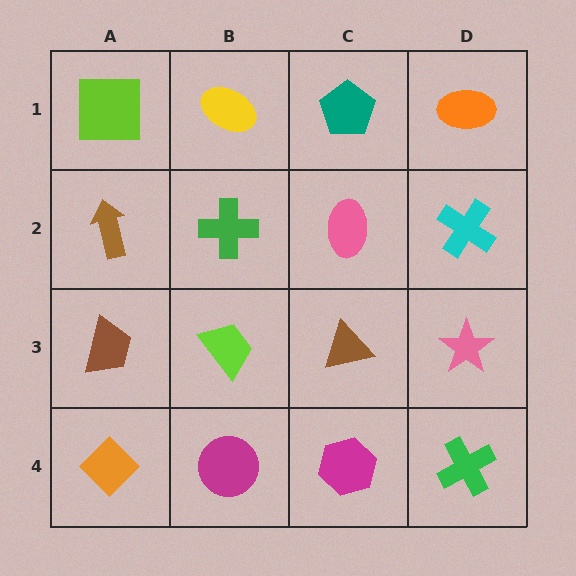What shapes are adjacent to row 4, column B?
A lime trapezoid (row 3, column B), an orange diamond (row 4, column A), a magenta hexagon (row 4, column C).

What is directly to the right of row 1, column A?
A yellow ellipse.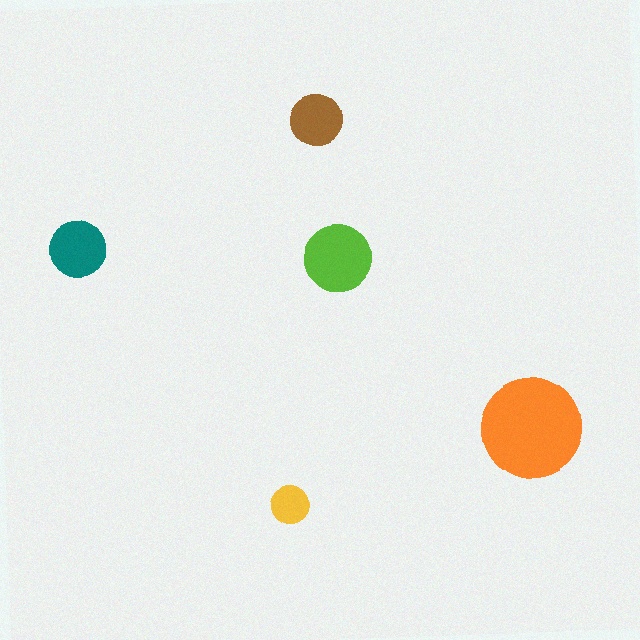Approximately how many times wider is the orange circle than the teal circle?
About 2 times wider.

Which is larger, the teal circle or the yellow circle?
The teal one.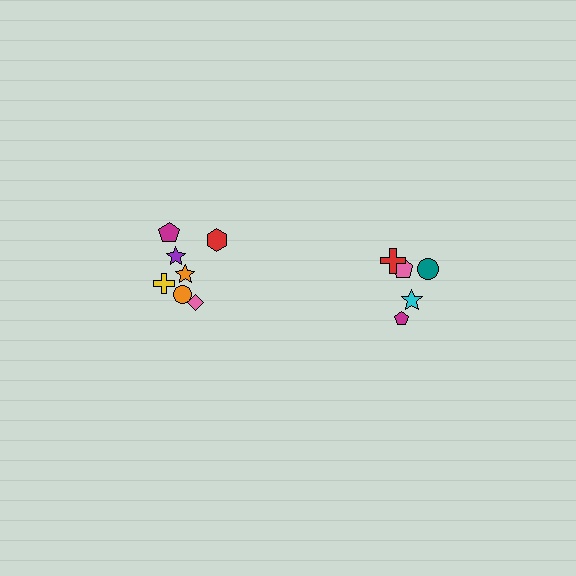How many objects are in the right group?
There are 5 objects.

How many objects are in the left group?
There are 7 objects.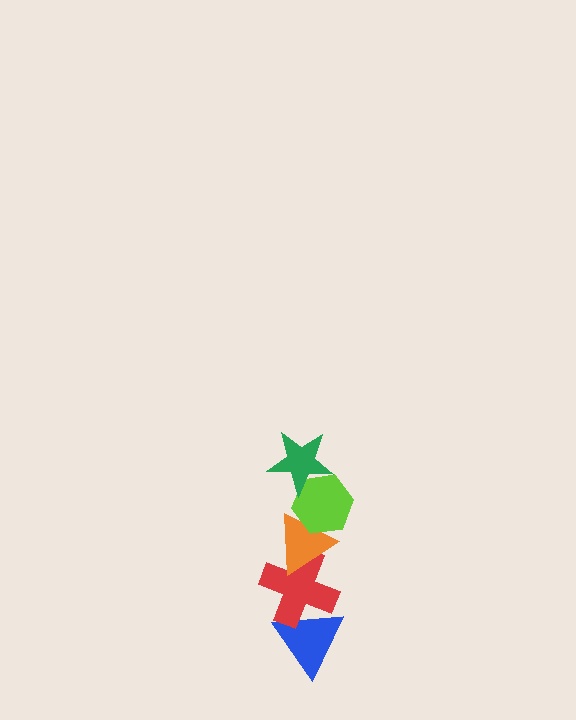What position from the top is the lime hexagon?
The lime hexagon is 2nd from the top.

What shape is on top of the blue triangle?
The red cross is on top of the blue triangle.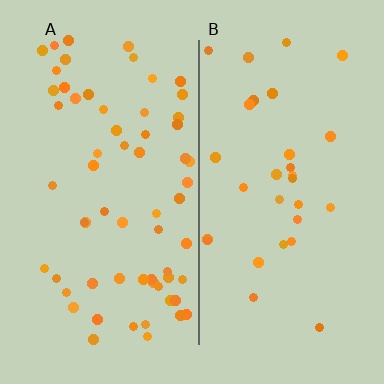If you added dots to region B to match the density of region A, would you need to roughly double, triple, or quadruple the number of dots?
Approximately double.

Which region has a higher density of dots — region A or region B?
A (the left).